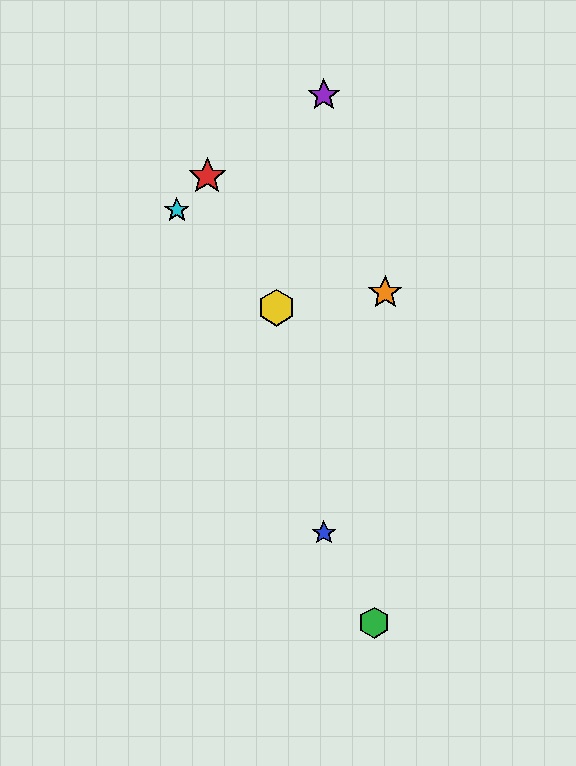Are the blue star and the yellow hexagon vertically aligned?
No, the blue star is at x≈324 and the yellow hexagon is at x≈277.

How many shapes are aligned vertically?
2 shapes (the blue star, the purple star) are aligned vertically.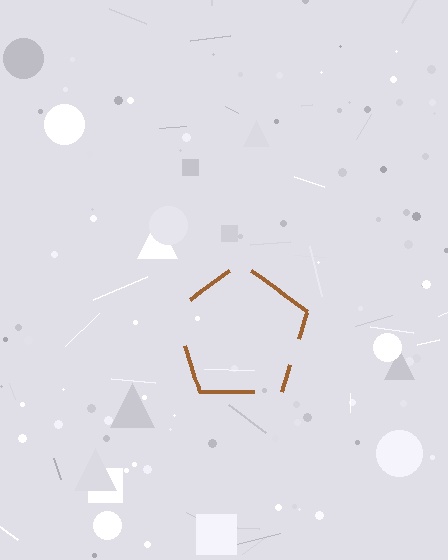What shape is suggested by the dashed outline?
The dashed outline suggests a pentagon.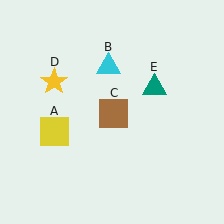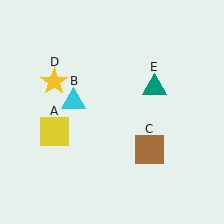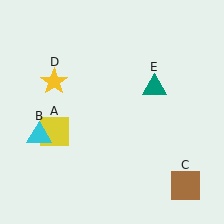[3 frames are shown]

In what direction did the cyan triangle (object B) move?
The cyan triangle (object B) moved down and to the left.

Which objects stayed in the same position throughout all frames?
Yellow square (object A) and yellow star (object D) and teal triangle (object E) remained stationary.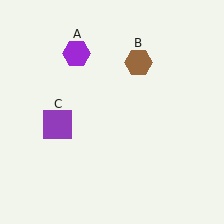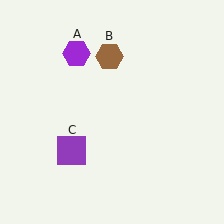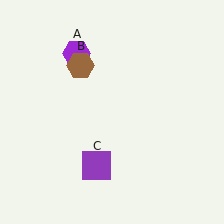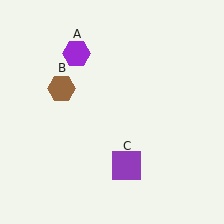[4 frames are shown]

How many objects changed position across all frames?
2 objects changed position: brown hexagon (object B), purple square (object C).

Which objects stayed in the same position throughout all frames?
Purple hexagon (object A) remained stationary.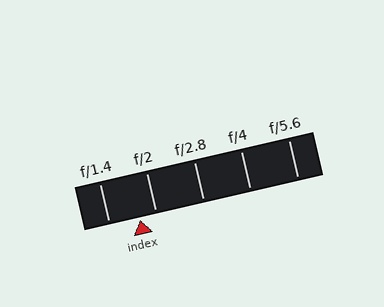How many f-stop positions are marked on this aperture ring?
There are 5 f-stop positions marked.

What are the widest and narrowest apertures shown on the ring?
The widest aperture shown is f/1.4 and the narrowest is f/5.6.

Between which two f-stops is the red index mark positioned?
The index mark is between f/1.4 and f/2.